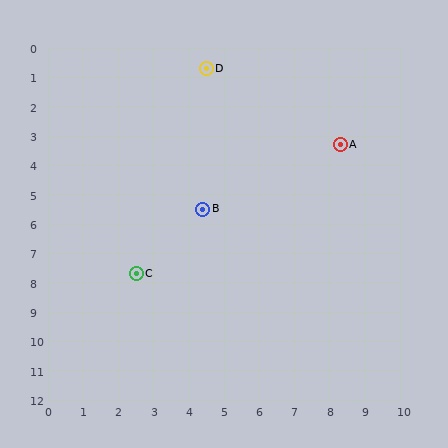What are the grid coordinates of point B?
Point B is at approximately (4.4, 5.5).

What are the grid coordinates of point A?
Point A is at approximately (8.3, 3.3).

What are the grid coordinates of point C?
Point C is at approximately (2.5, 7.7).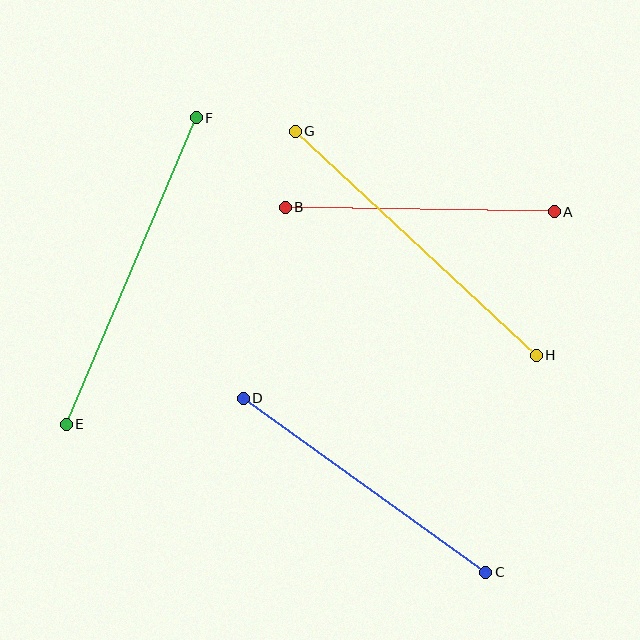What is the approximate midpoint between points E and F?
The midpoint is at approximately (131, 271) pixels.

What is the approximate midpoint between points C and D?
The midpoint is at approximately (364, 485) pixels.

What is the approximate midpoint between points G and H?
The midpoint is at approximately (416, 243) pixels.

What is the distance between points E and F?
The distance is approximately 333 pixels.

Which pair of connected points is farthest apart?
Points E and F are farthest apart.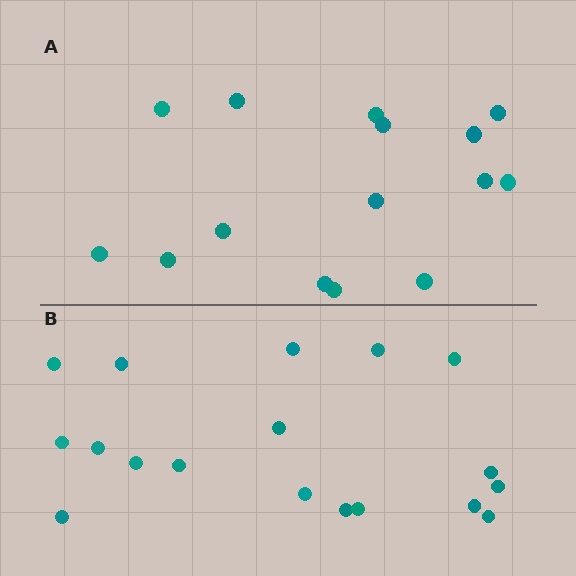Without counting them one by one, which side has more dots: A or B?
Region B (the bottom region) has more dots.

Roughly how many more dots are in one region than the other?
Region B has just a few more — roughly 2 or 3 more dots than region A.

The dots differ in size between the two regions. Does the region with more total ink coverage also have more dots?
No. Region A has more total ink coverage because its dots are larger, but region B actually contains more individual dots. Total area can be misleading — the number of items is what matters here.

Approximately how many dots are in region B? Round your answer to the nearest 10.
About 20 dots. (The exact count is 18, which rounds to 20.)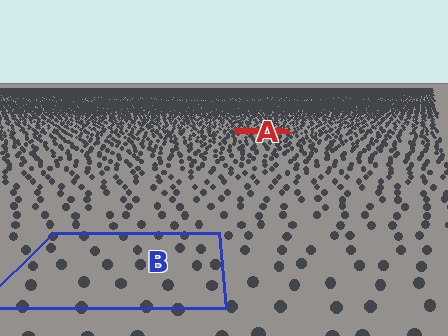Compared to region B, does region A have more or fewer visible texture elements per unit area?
Region A has more texture elements per unit area — they are packed more densely because it is farther away.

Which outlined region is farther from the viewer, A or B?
Region A is farther from the viewer — the texture elements inside it appear smaller and more densely packed.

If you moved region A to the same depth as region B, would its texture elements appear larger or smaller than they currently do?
They would appear larger. At a closer depth, the same texture elements are projected at a bigger on-screen size.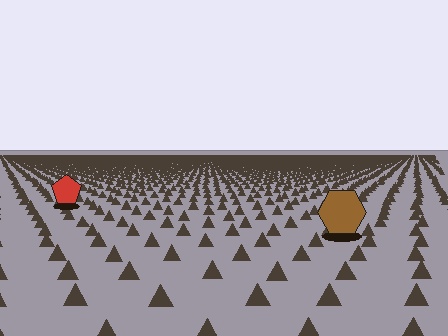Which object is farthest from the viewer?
The red pentagon is farthest from the viewer. It appears smaller and the ground texture around it is denser.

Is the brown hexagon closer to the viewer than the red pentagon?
Yes. The brown hexagon is closer — you can tell from the texture gradient: the ground texture is coarser near it.